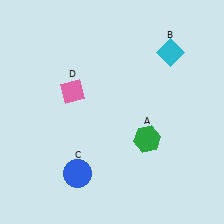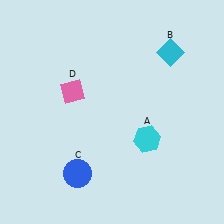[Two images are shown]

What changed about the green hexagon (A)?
In Image 1, A is green. In Image 2, it changed to cyan.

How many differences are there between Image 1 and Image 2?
There is 1 difference between the two images.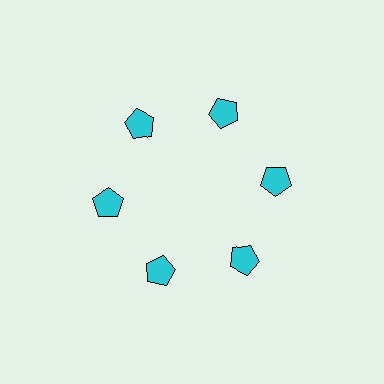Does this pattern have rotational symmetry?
Yes, this pattern has 6-fold rotational symmetry. It looks the same after rotating 60 degrees around the center.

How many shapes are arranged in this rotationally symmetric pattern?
There are 6 shapes, arranged in 6 groups of 1.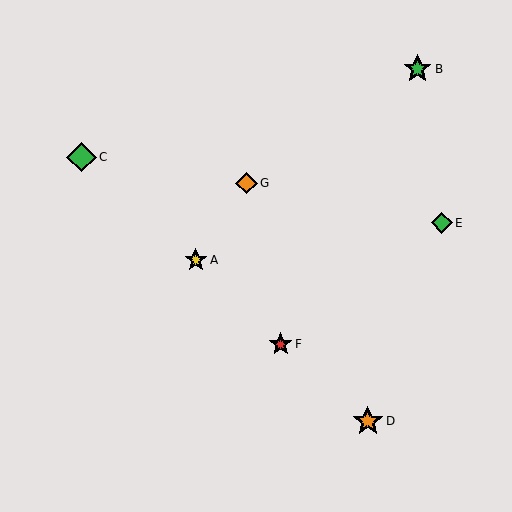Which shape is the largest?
The orange star (labeled D) is the largest.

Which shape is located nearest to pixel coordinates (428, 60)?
The green star (labeled B) at (418, 69) is nearest to that location.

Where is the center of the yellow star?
The center of the yellow star is at (196, 260).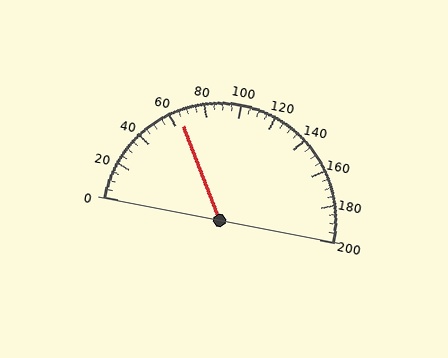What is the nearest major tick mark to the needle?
The nearest major tick mark is 60.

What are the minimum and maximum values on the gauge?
The gauge ranges from 0 to 200.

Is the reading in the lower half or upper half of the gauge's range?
The reading is in the lower half of the range (0 to 200).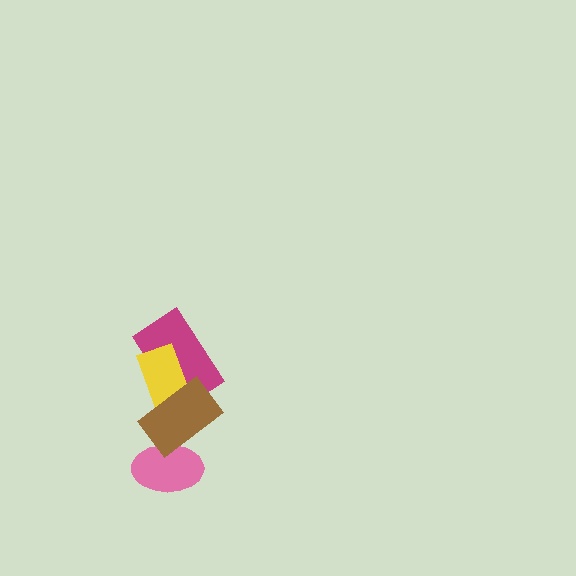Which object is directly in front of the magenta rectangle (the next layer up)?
The yellow rectangle is directly in front of the magenta rectangle.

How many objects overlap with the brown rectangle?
3 objects overlap with the brown rectangle.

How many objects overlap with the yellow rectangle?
2 objects overlap with the yellow rectangle.